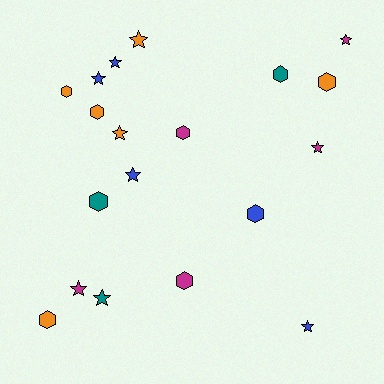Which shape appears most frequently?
Star, with 10 objects.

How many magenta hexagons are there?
There are 2 magenta hexagons.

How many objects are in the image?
There are 19 objects.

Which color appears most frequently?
Orange, with 6 objects.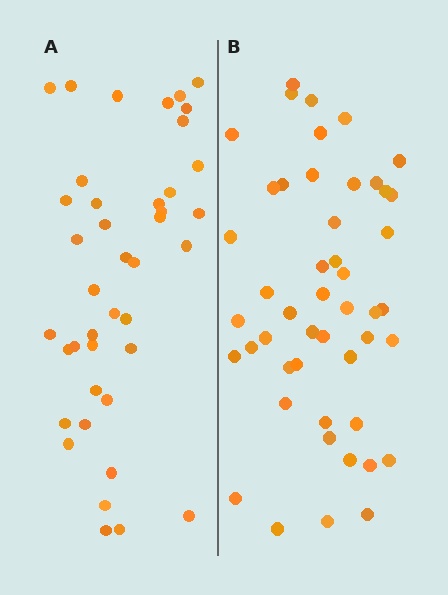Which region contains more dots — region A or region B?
Region B (the right region) has more dots.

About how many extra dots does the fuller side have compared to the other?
Region B has roughly 8 or so more dots than region A.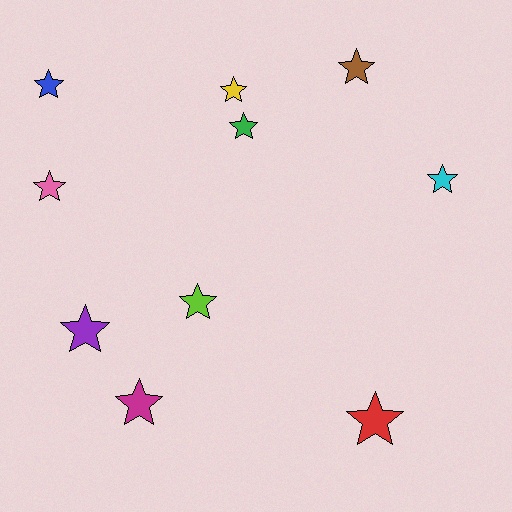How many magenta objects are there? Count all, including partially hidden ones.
There is 1 magenta object.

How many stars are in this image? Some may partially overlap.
There are 10 stars.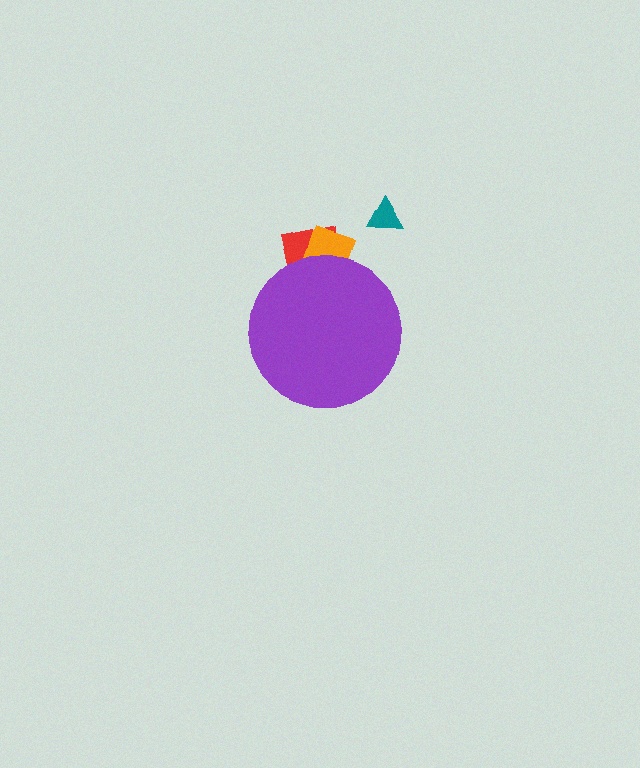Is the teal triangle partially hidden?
No, the teal triangle is fully visible.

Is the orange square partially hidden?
Yes, the orange square is partially hidden behind the purple circle.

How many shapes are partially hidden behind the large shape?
2 shapes are partially hidden.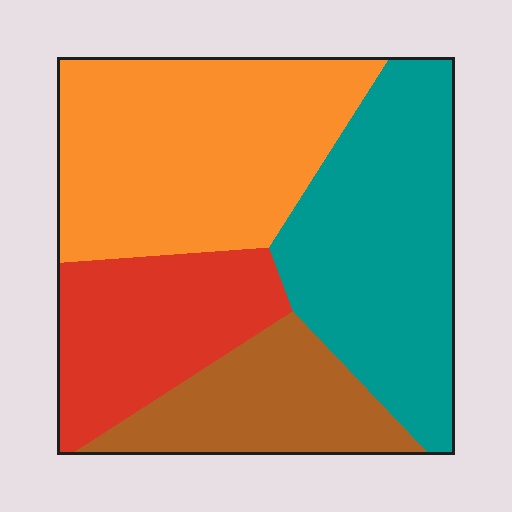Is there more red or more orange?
Orange.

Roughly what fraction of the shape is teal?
Teal takes up about one third (1/3) of the shape.